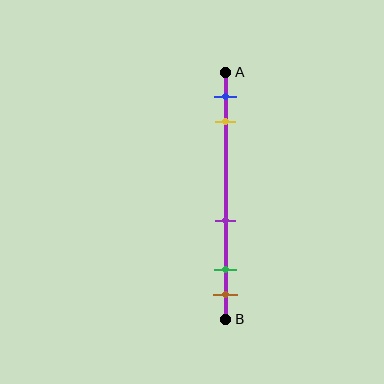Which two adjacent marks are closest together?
The green and brown marks are the closest adjacent pair.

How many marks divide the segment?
There are 5 marks dividing the segment.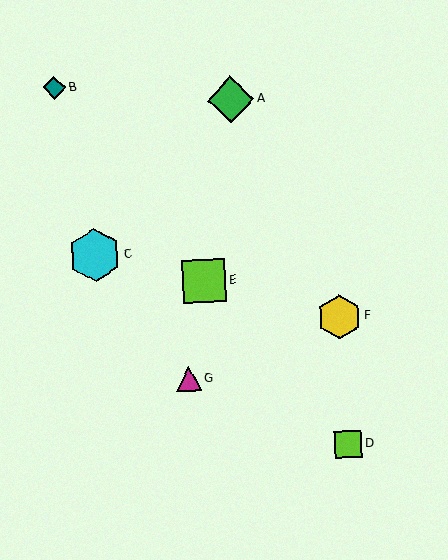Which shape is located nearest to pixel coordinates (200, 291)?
The lime square (labeled E) at (204, 281) is nearest to that location.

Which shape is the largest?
The cyan hexagon (labeled C) is the largest.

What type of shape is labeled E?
Shape E is a lime square.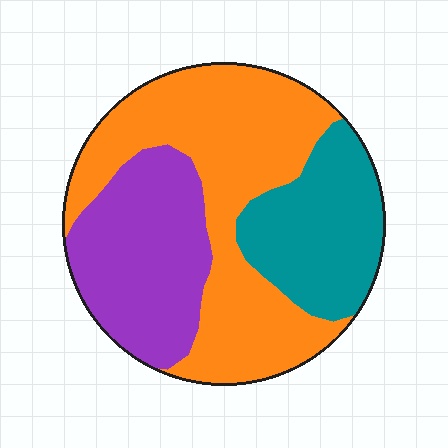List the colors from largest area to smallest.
From largest to smallest: orange, purple, teal.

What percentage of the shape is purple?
Purple takes up about one quarter (1/4) of the shape.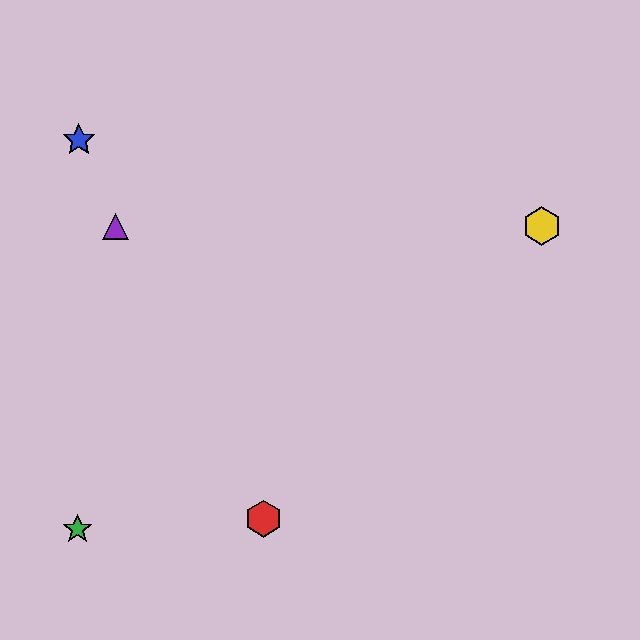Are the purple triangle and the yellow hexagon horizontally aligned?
Yes, both are at y≈226.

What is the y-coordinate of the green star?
The green star is at y≈529.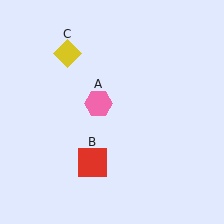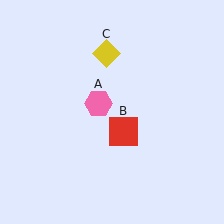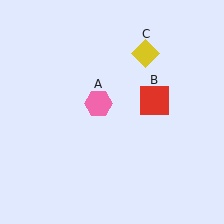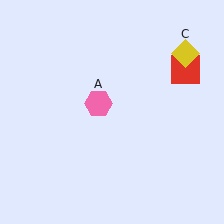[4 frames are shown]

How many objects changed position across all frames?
2 objects changed position: red square (object B), yellow diamond (object C).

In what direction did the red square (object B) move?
The red square (object B) moved up and to the right.